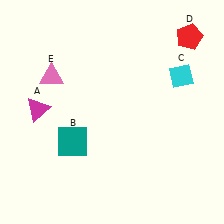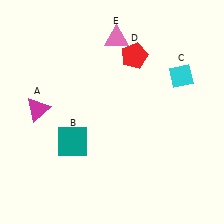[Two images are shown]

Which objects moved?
The objects that moved are: the red pentagon (D), the pink triangle (E).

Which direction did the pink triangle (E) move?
The pink triangle (E) moved right.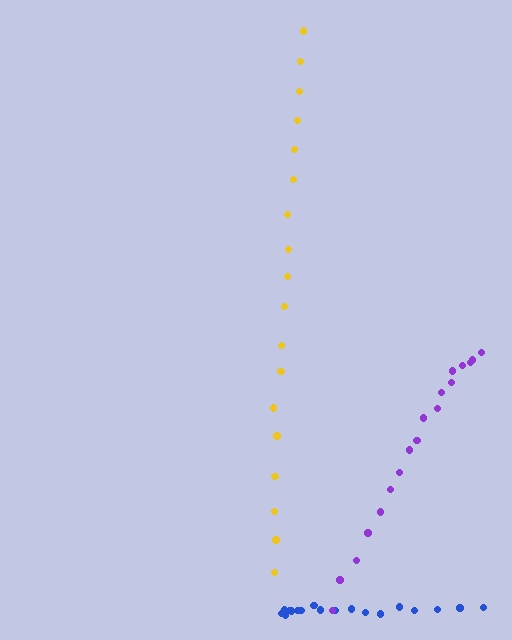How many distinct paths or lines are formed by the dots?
There are 3 distinct paths.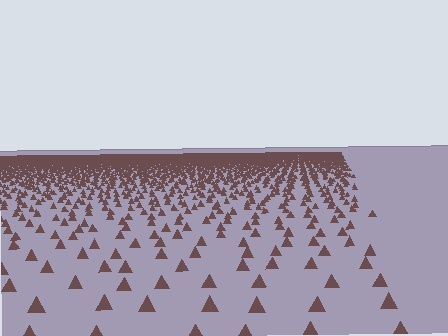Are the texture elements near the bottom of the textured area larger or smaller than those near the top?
Larger. Near the bottom, elements are closer to the viewer and appear at a bigger on-screen size.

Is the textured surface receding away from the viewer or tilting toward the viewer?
The surface is receding away from the viewer. Texture elements get smaller and denser toward the top.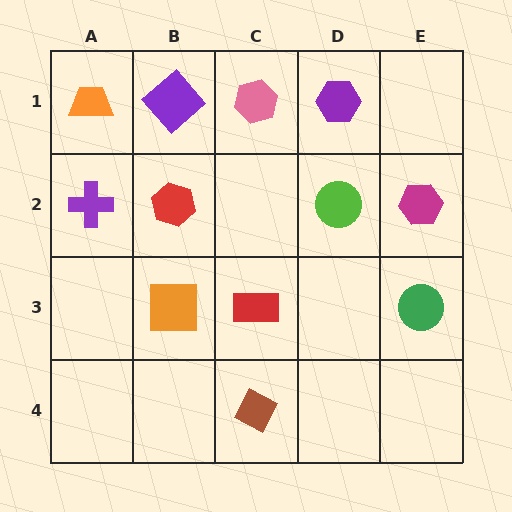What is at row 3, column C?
A red rectangle.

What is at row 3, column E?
A green circle.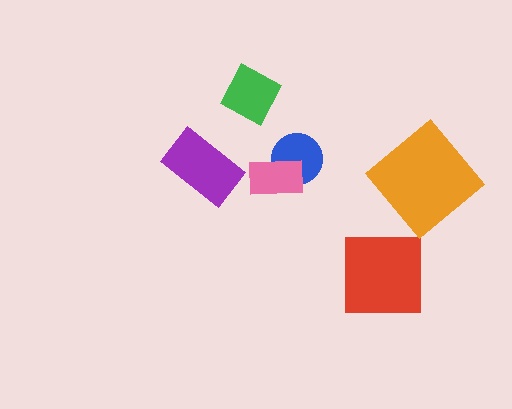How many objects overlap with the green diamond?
0 objects overlap with the green diamond.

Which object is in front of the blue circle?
The pink rectangle is in front of the blue circle.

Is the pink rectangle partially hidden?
No, no other shape covers it.